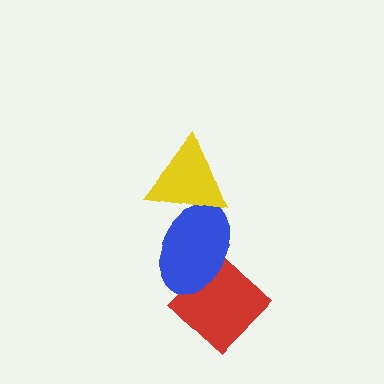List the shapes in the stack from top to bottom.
From top to bottom: the yellow triangle, the blue ellipse, the red diamond.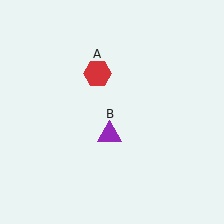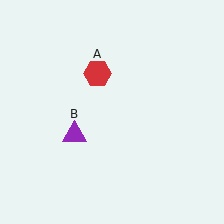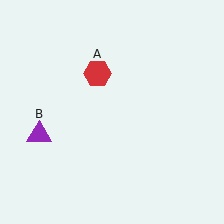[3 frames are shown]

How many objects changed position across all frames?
1 object changed position: purple triangle (object B).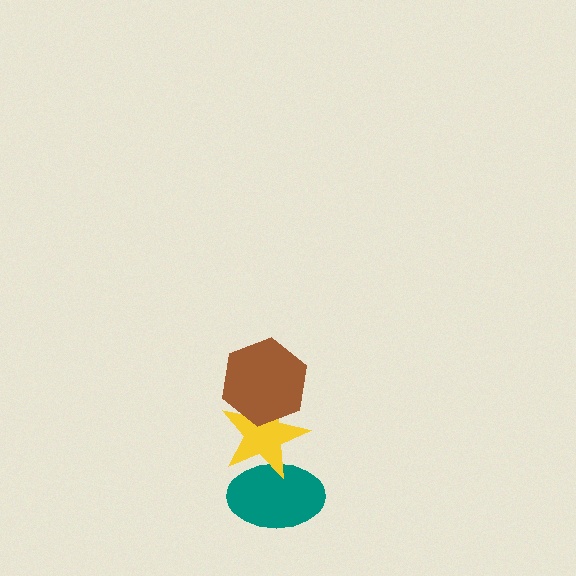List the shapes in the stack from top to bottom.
From top to bottom: the brown hexagon, the yellow star, the teal ellipse.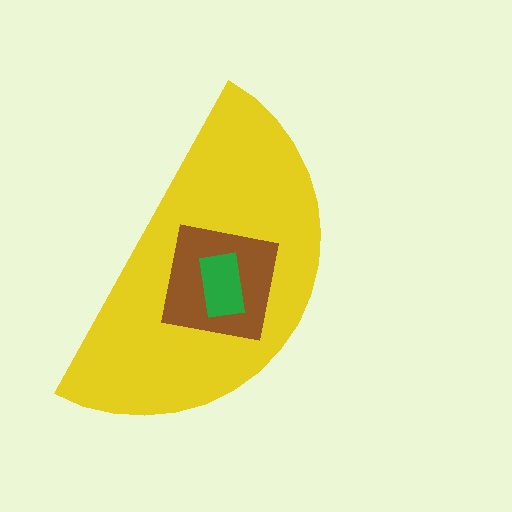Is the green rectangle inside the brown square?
Yes.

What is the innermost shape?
The green rectangle.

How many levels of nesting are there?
3.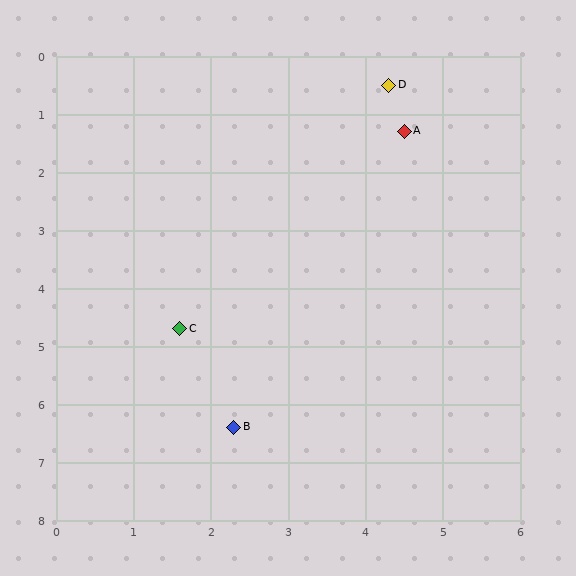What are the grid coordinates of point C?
Point C is at approximately (1.6, 4.7).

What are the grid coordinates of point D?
Point D is at approximately (4.3, 0.5).